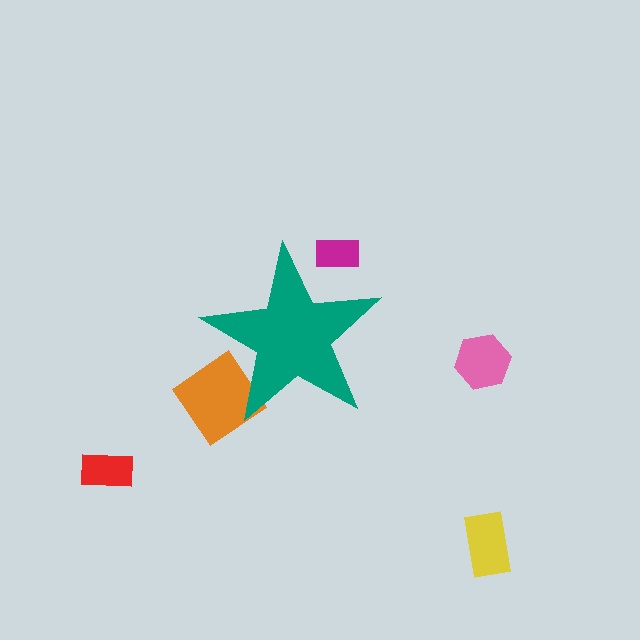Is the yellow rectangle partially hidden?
No, the yellow rectangle is fully visible.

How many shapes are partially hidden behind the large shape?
2 shapes are partially hidden.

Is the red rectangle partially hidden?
No, the red rectangle is fully visible.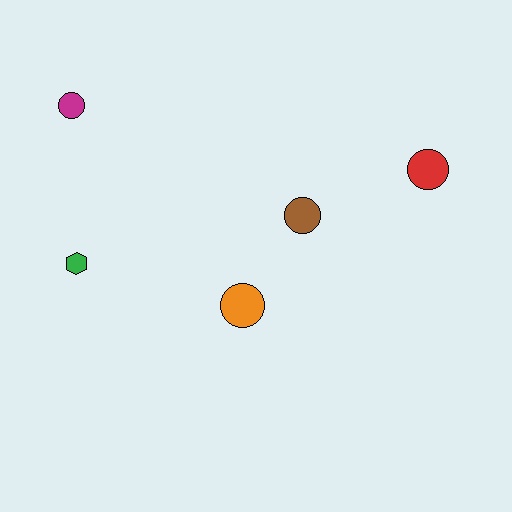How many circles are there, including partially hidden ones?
There are 4 circles.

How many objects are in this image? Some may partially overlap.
There are 5 objects.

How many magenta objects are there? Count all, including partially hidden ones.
There is 1 magenta object.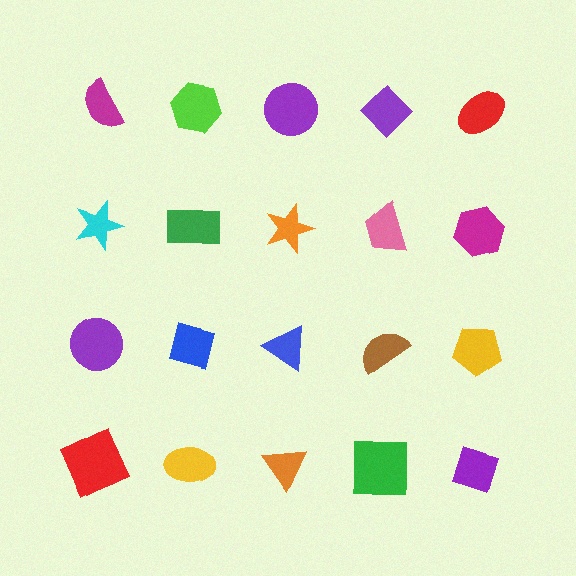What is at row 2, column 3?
An orange star.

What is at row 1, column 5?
A red ellipse.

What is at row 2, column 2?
A green rectangle.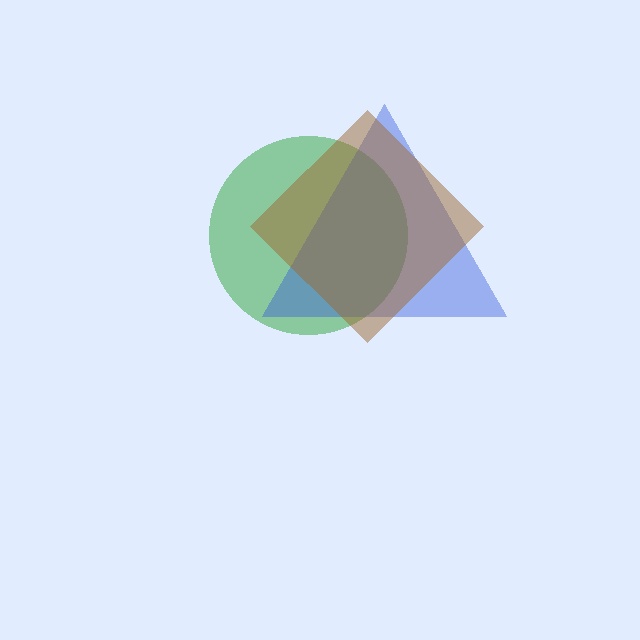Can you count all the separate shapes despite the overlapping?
Yes, there are 3 separate shapes.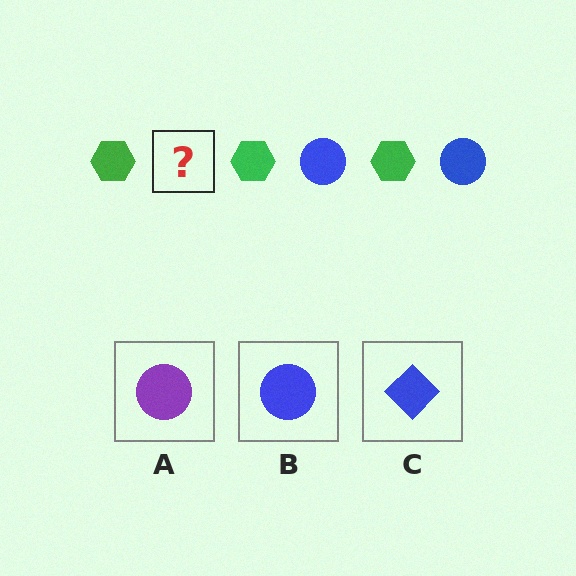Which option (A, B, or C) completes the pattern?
B.